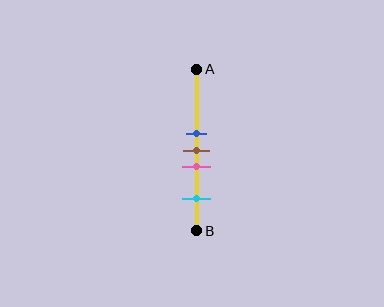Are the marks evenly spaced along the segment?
No, the marks are not evenly spaced.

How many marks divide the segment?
There are 4 marks dividing the segment.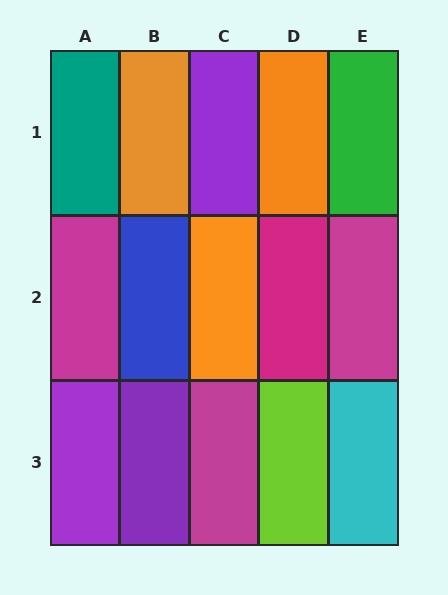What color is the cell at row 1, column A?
Teal.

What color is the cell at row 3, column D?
Lime.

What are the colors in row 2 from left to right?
Magenta, blue, orange, magenta, magenta.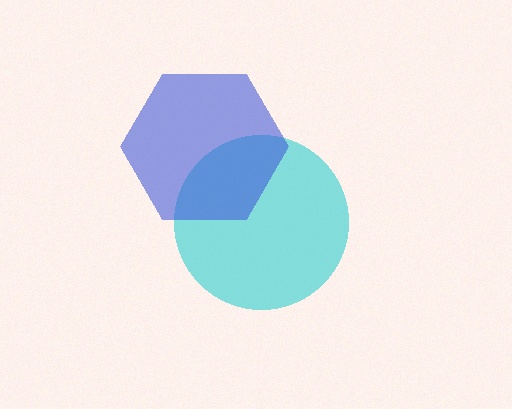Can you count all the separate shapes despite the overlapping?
Yes, there are 2 separate shapes.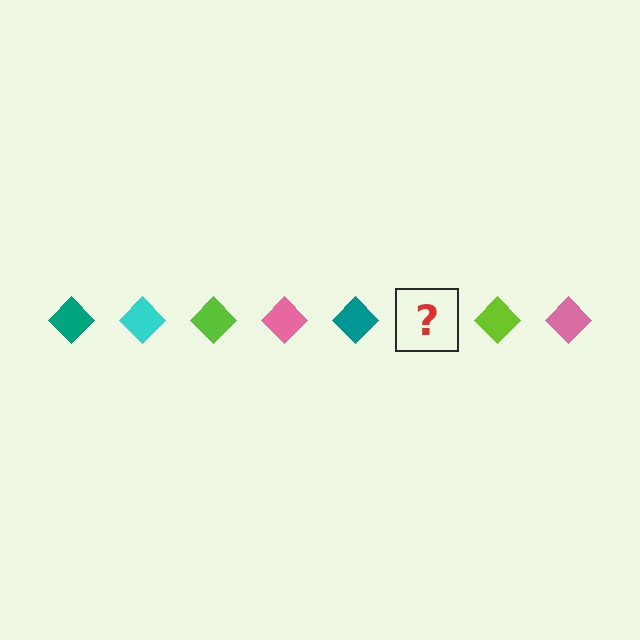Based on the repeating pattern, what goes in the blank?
The blank should be a cyan diamond.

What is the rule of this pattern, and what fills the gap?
The rule is that the pattern cycles through teal, cyan, lime, pink diamonds. The gap should be filled with a cyan diamond.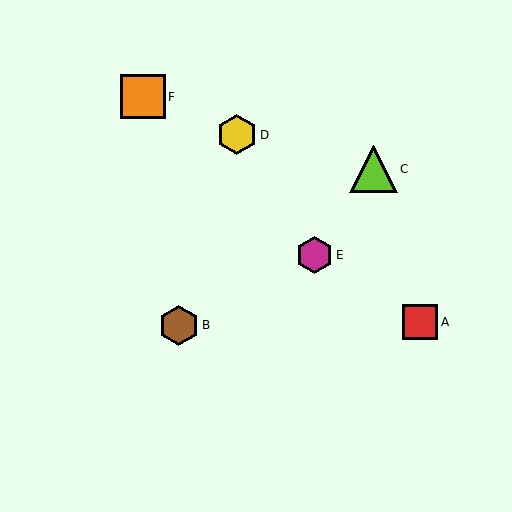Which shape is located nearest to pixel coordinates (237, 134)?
The yellow hexagon (labeled D) at (237, 135) is nearest to that location.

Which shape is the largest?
The lime triangle (labeled C) is the largest.